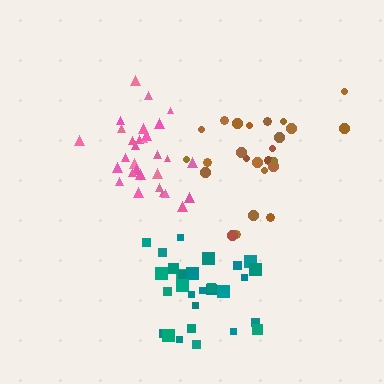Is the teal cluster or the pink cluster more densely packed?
Pink.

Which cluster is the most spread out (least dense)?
Brown.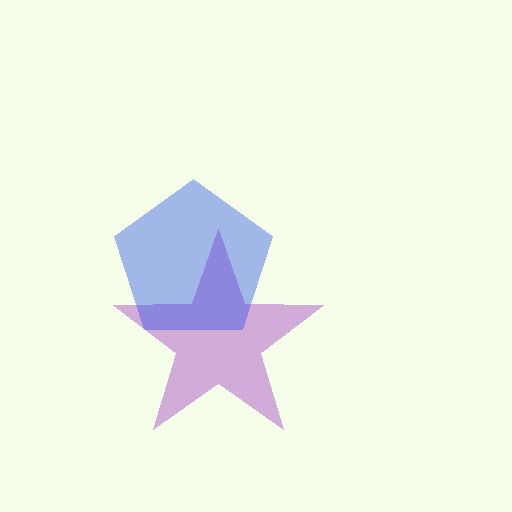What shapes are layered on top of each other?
The layered shapes are: a purple star, a blue pentagon.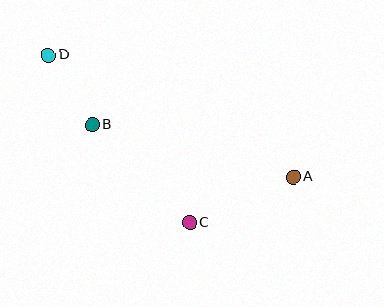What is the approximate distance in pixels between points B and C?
The distance between B and C is approximately 138 pixels.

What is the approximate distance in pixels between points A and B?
The distance between A and B is approximately 207 pixels.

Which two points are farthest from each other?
Points A and D are farthest from each other.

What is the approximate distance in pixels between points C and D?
The distance between C and D is approximately 219 pixels.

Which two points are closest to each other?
Points B and D are closest to each other.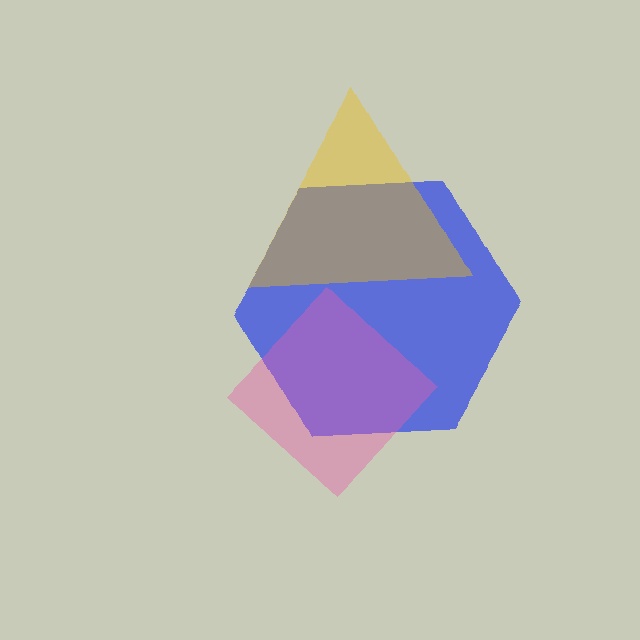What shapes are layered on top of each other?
The layered shapes are: a blue hexagon, a yellow triangle, a pink diamond.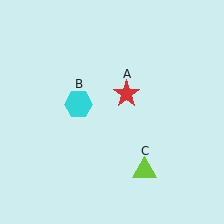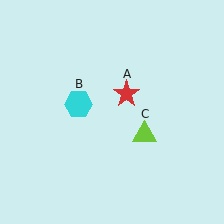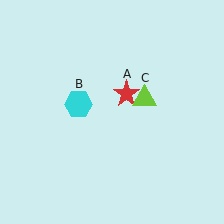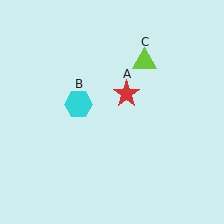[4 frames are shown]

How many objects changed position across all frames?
1 object changed position: lime triangle (object C).